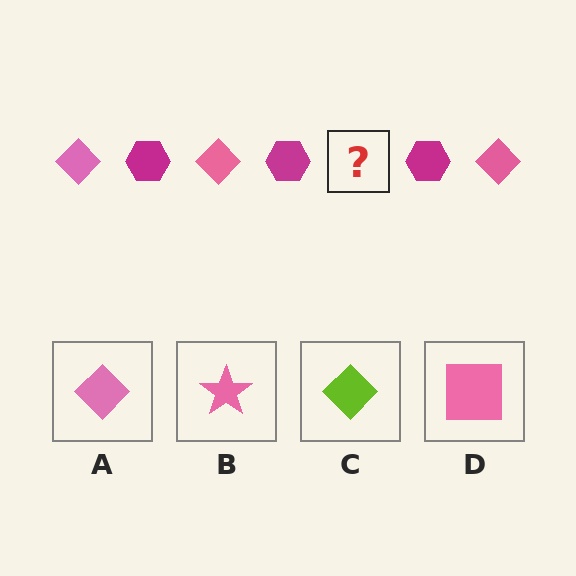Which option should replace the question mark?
Option A.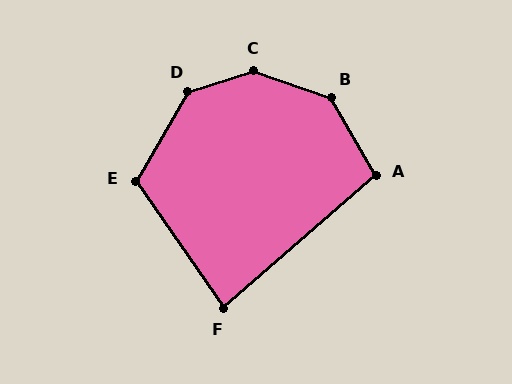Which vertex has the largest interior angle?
C, at approximately 144 degrees.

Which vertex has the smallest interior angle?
F, at approximately 83 degrees.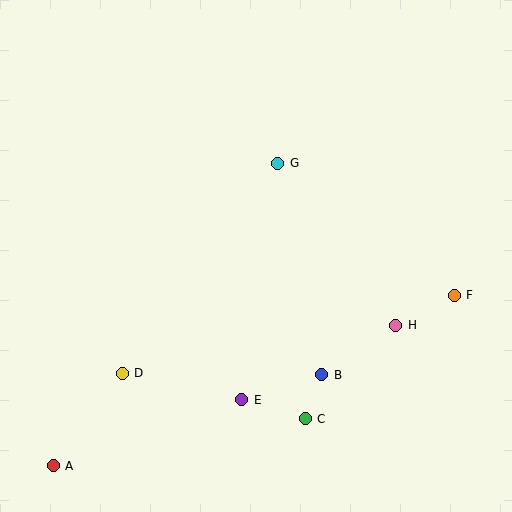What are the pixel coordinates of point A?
Point A is at (53, 466).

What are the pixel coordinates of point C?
Point C is at (305, 419).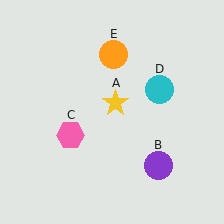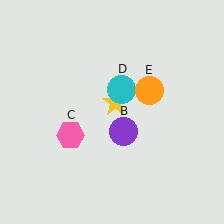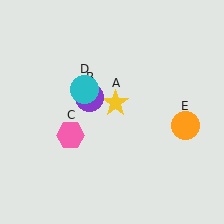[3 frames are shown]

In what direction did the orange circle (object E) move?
The orange circle (object E) moved down and to the right.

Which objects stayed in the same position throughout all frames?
Yellow star (object A) and pink hexagon (object C) remained stationary.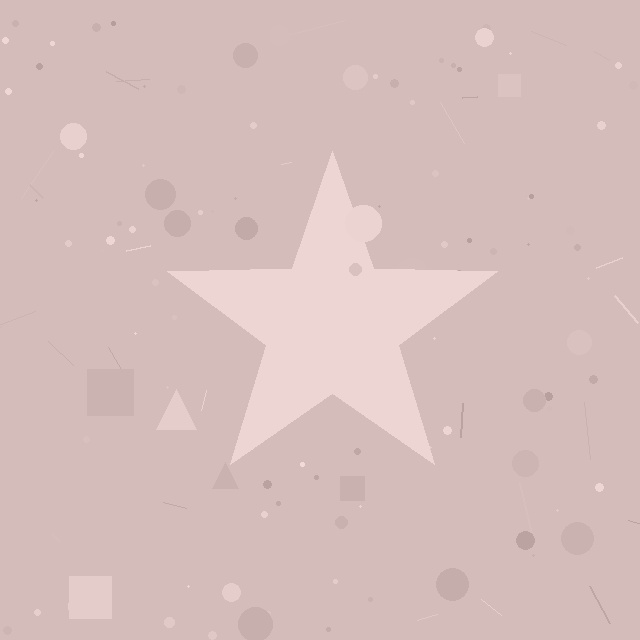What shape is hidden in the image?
A star is hidden in the image.